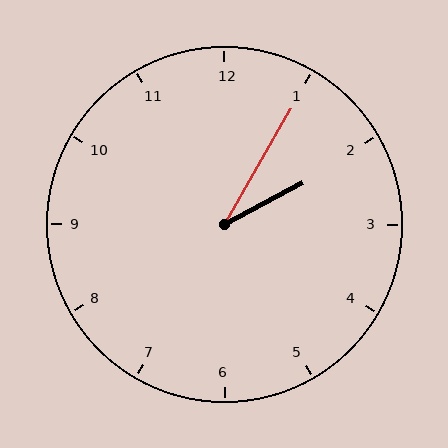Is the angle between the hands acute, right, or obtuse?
It is acute.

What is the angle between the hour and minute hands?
Approximately 32 degrees.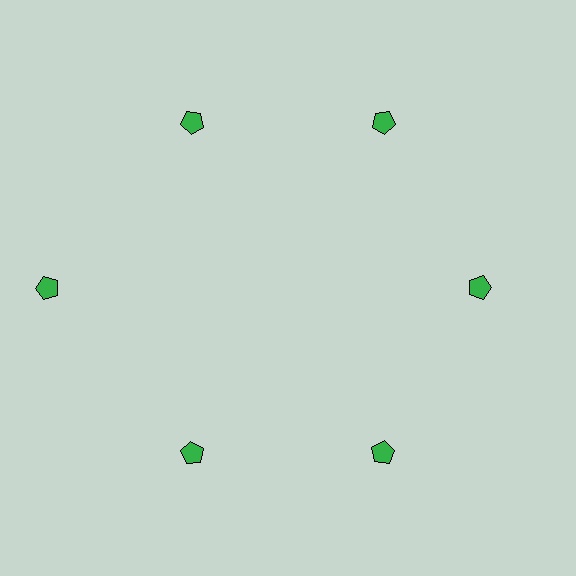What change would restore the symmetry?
The symmetry would be restored by moving it inward, back onto the ring so that all 6 pentagons sit at equal angles and equal distance from the center.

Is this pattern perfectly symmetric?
No. The 6 green pentagons are arranged in a ring, but one element near the 9 o'clock position is pushed outward from the center, breaking the 6-fold rotational symmetry.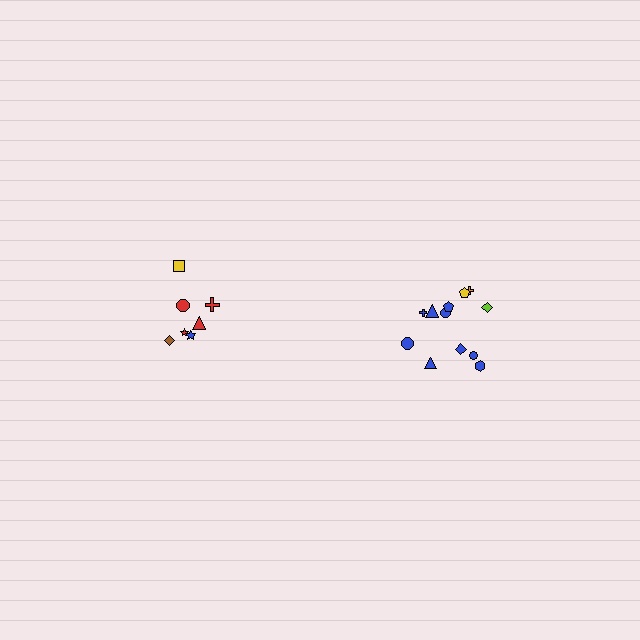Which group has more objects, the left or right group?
The right group.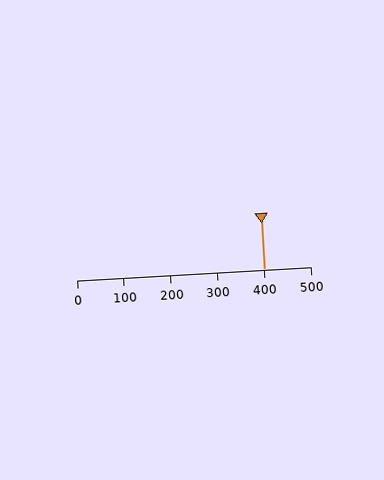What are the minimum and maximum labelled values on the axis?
The axis runs from 0 to 500.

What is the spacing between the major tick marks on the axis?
The major ticks are spaced 100 apart.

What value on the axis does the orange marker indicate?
The marker indicates approximately 400.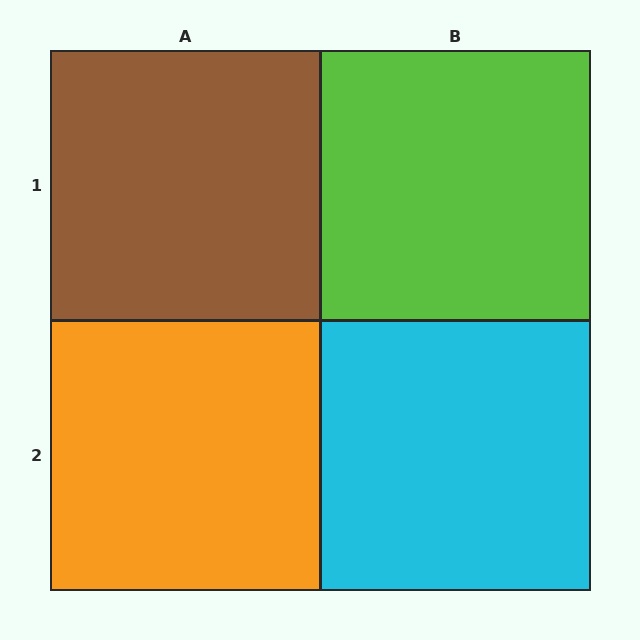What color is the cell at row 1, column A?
Brown.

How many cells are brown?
1 cell is brown.